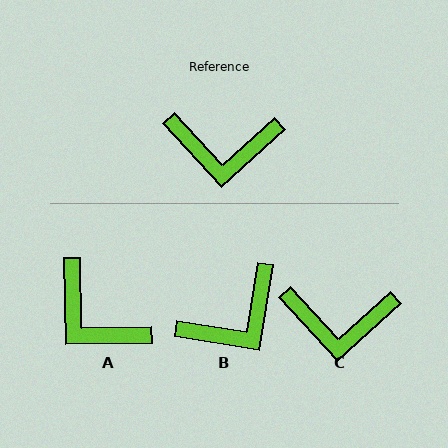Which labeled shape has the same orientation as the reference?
C.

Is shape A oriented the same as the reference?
No, it is off by about 42 degrees.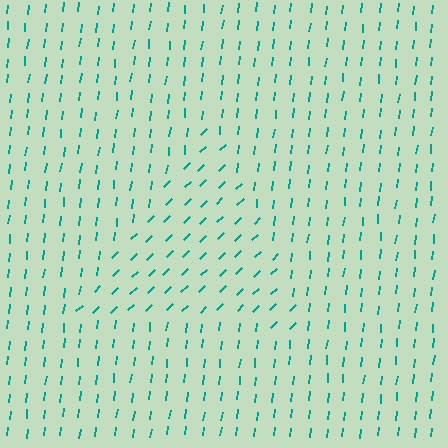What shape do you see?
I see a triangle.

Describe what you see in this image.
The image is filled with small teal line segments. A triangle region in the image has lines oriented differently from the surrounding lines, creating a visible texture boundary.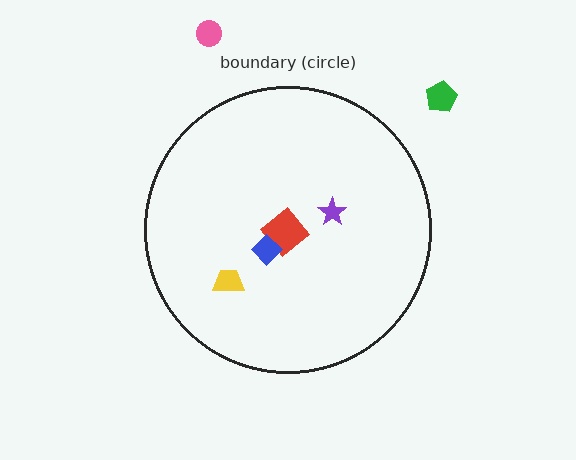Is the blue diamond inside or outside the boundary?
Inside.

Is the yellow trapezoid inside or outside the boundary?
Inside.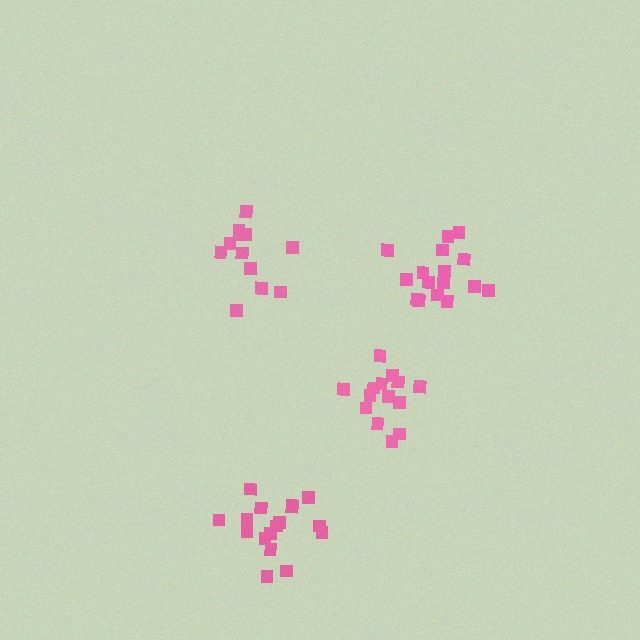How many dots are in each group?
Group 1: 12 dots, Group 2: 17 dots, Group 3: 14 dots, Group 4: 16 dots (59 total).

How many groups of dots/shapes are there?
There are 4 groups.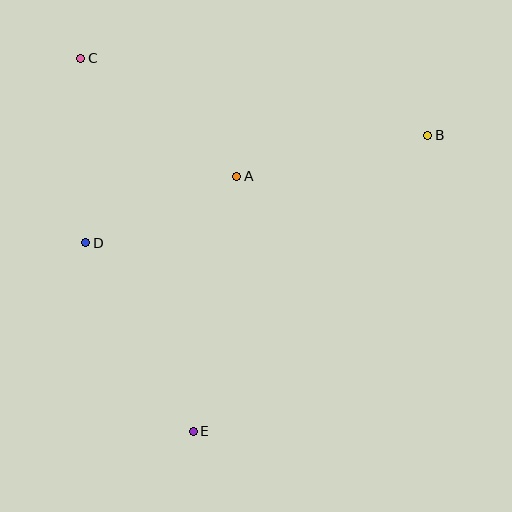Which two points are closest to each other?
Points A and D are closest to each other.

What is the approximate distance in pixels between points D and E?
The distance between D and E is approximately 217 pixels.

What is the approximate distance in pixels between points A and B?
The distance between A and B is approximately 195 pixels.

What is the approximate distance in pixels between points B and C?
The distance between B and C is approximately 356 pixels.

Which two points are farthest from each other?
Points C and E are farthest from each other.